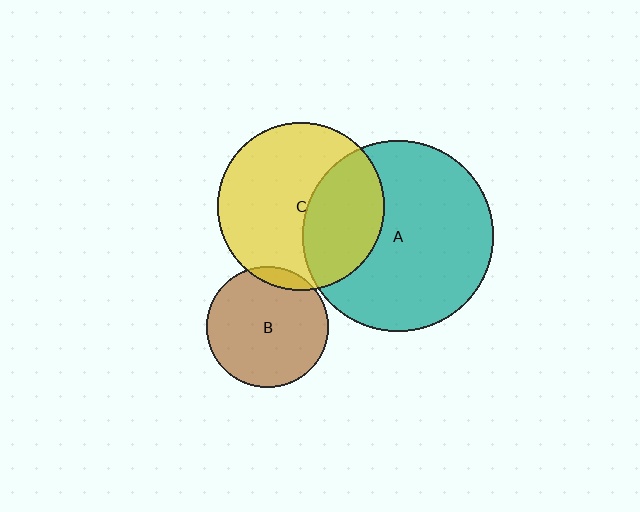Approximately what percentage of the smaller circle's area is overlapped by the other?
Approximately 35%.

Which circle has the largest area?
Circle A (teal).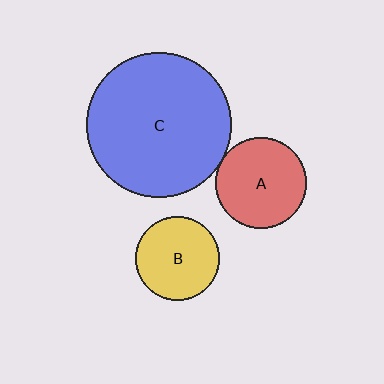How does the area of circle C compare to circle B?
Approximately 2.9 times.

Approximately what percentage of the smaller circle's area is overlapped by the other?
Approximately 5%.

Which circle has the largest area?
Circle C (blue).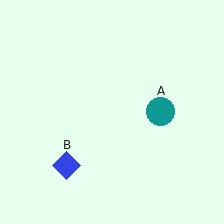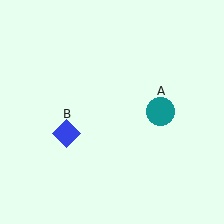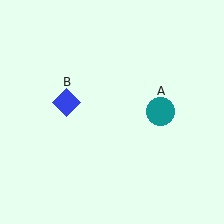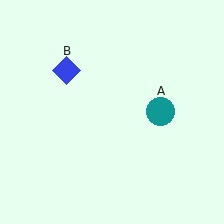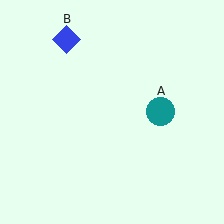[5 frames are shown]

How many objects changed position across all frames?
1 object changed position: blue diamond (object B).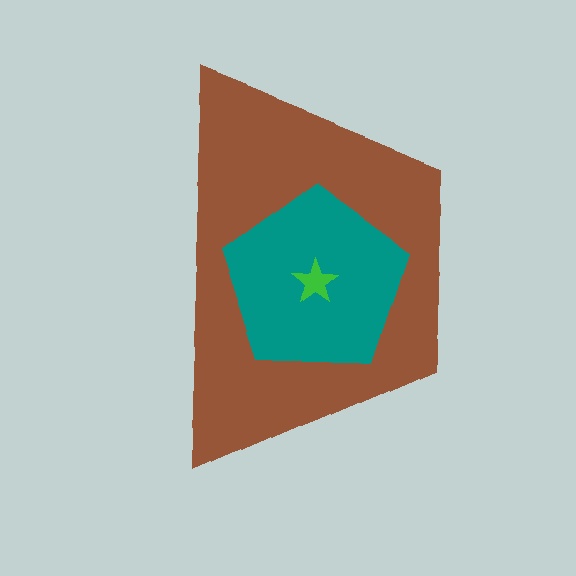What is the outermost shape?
The brown trapezoid.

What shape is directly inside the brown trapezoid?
The teal pentagon.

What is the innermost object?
The green star.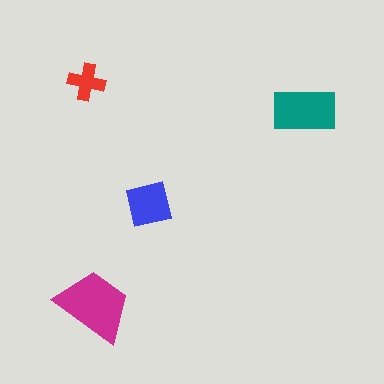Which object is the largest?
The magenta trapezoid.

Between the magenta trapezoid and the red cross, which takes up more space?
The magenta trapezoid.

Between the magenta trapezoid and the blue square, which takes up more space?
The magenta trapezoid.